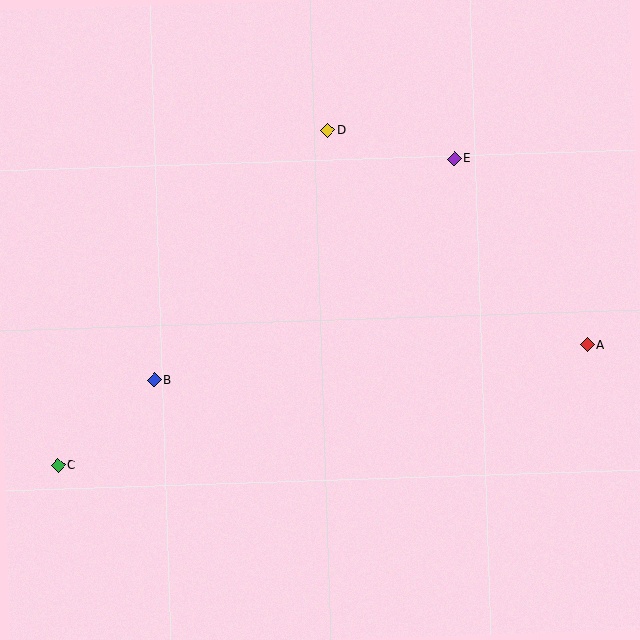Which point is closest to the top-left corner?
Point D is closest to the top-left corner.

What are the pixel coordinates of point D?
Point D is at (328, 131).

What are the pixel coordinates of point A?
Point A is at (587, 345).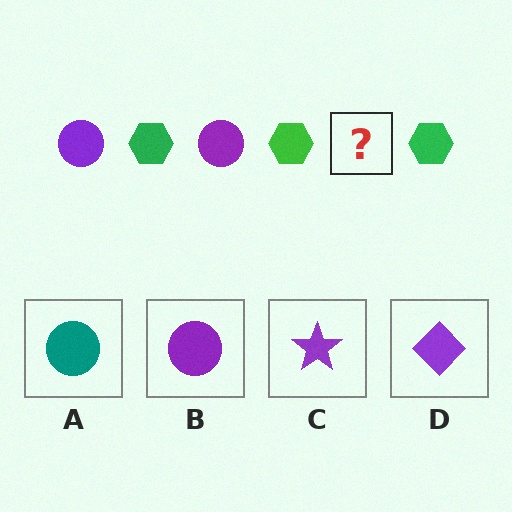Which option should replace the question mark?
Option B.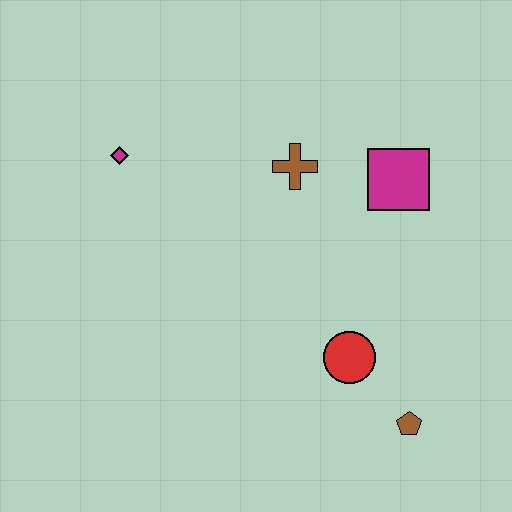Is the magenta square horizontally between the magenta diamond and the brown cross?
No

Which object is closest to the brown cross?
The magenta square is closest to the brown cross.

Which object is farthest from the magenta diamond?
The brown pentagon is farthest from the magenta diamond.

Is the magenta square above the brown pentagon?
Yes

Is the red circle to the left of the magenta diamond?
No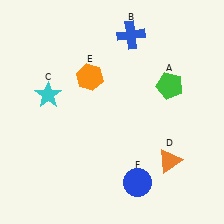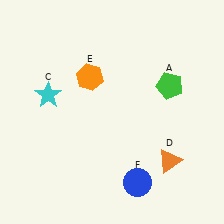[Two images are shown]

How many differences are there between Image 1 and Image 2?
There is 1 difference between the two images.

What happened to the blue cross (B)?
The blue cross (B) was removed in Image 2. It was in the top-right area of Image 1.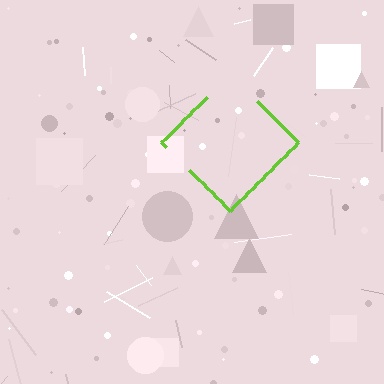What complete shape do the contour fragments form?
The contour fragments form a diamond.